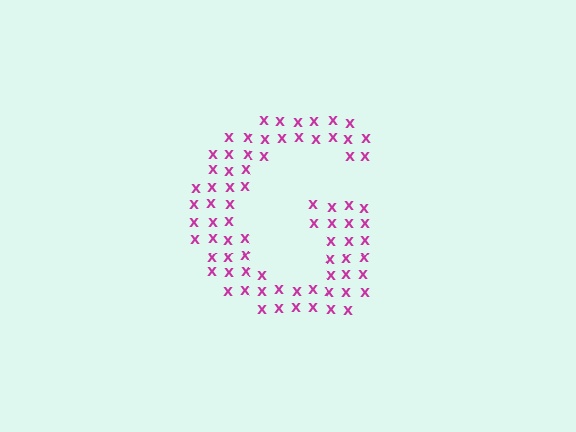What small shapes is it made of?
It is made of small letter X's.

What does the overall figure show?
The overall figure shows the letter G.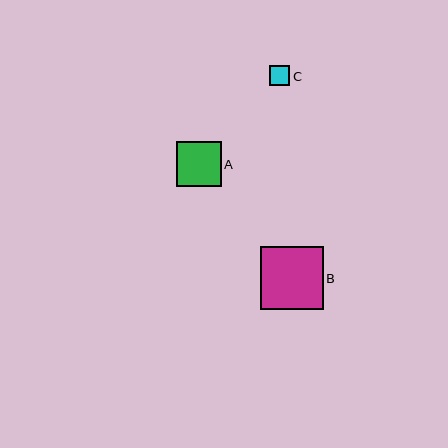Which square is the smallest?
Square C is the smallest with a size of approximately 20 pixels.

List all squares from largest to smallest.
From largest to smallest: B, A, C.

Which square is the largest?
Square B is the largest with a size of approximately 63 pixels.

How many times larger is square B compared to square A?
Square B is approximately 1.4 times the size of square A.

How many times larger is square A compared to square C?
Square A is approximately 2.2 times the size of square C.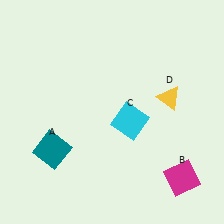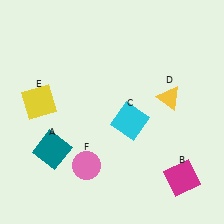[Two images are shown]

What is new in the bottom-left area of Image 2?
A pink circle (F) was added in the bottom-left area of Image 2.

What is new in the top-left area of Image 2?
A yellow square (E) was added in the top-left area of Image 2.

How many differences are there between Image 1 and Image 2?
There are 2 differences between the two images.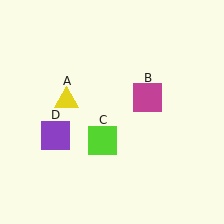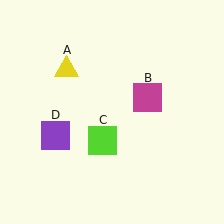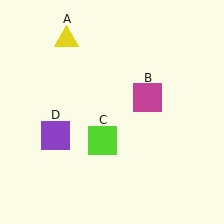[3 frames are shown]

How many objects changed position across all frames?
1 object changed position: yellow triangle (object A).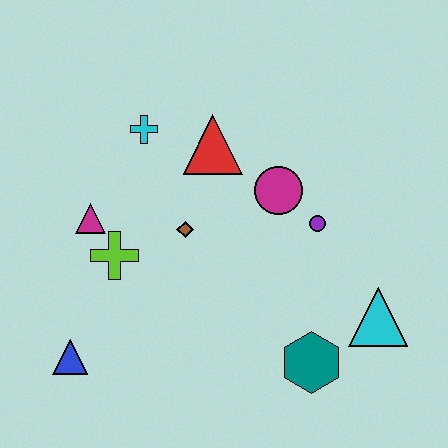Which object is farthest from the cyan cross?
The cyan triangle is farthest from the cyan cross.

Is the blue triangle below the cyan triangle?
Yes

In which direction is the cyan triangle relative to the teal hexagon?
The cyan triangle is to the right of the teal hexagon.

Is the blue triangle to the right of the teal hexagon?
No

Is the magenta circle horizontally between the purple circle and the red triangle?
Yes